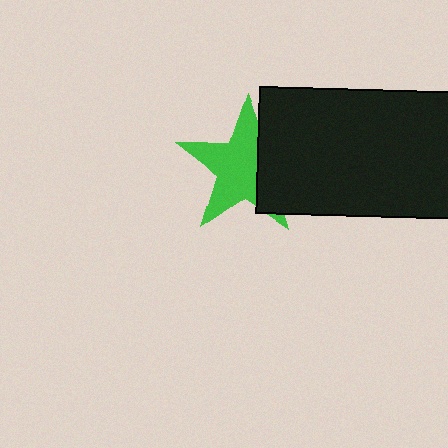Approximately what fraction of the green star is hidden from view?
Roughly 33% of the green star is hidden behind the black rectangle.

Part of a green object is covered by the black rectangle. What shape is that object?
It is a star.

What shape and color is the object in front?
The object in front is a black rectangle.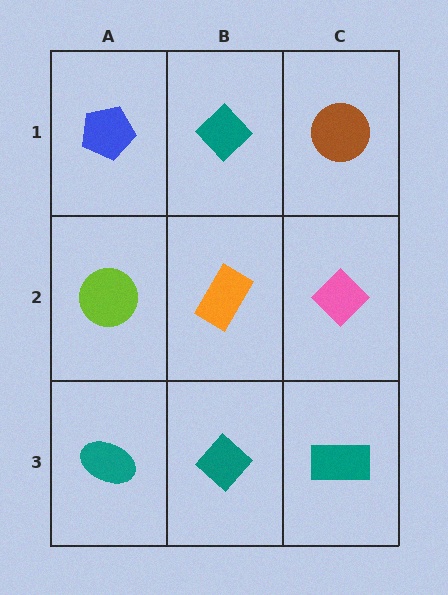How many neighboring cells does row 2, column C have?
3.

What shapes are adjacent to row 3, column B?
An orange rectangle (row 2, column B), a teal ellipse (row 3, column A), a teal rectangle (row 3, column C).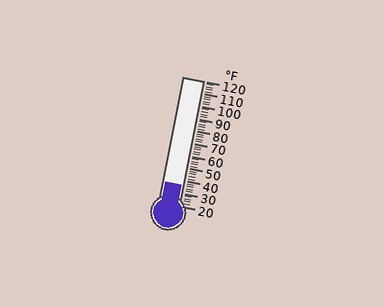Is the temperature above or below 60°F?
The temperature is below 60°F.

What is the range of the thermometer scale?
The thermometer scale ranges from 20°F to 120°F.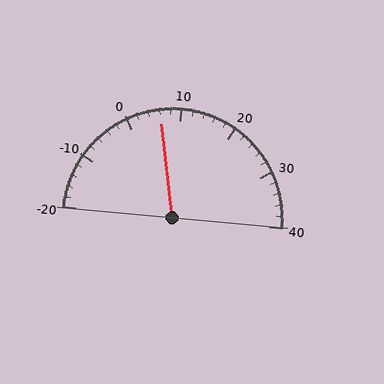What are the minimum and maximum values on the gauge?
The gauge ranges from -20 to 40.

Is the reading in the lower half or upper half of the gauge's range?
The reading is in the lower half of the range (-20 to 40).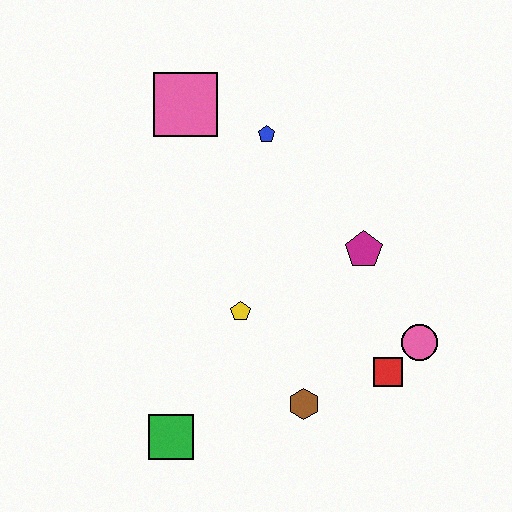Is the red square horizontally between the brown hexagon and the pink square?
No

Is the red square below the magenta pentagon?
Yes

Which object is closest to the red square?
The pink circle is closest to the red square.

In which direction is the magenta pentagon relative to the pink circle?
The magenta pentagon is above the pink circle.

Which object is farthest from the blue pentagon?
The green square is farthest from the blue pentagon.